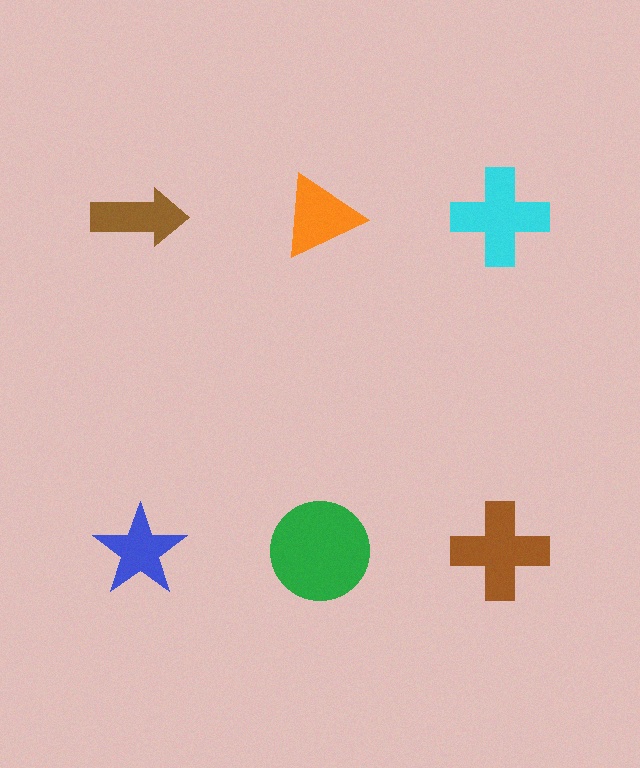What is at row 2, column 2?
A green circle.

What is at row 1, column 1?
A brown arrow.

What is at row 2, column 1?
A blue star.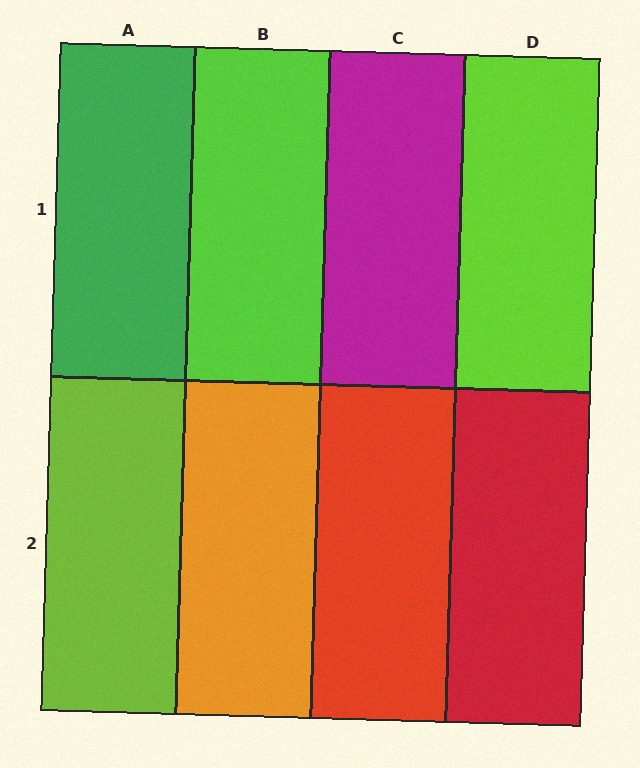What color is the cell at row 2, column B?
Orange.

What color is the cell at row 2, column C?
Red.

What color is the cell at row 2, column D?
Red.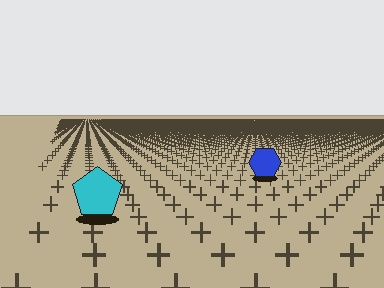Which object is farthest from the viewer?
The blue hexagon is farthest from the viewer. It appears smaller and the ground texture around it is denser.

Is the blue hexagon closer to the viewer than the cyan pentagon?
No. The cyan pentagon is closer — you can tell from the texture gradient: the ground texture is coarser near it.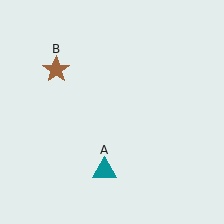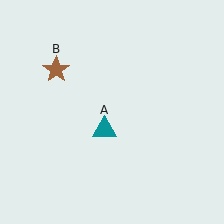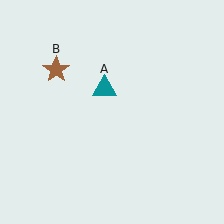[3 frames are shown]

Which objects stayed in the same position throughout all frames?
Brown star (object B) remained stationary.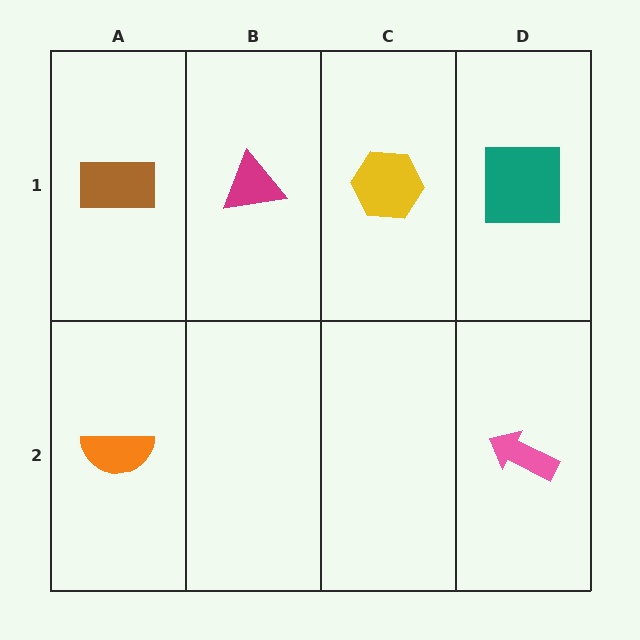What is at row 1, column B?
A magenta triangle.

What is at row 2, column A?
An orange semicircle.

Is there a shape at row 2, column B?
No, that cell is empty.